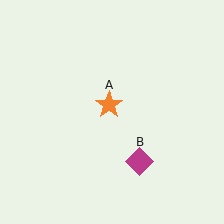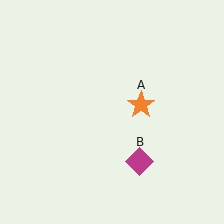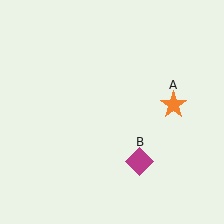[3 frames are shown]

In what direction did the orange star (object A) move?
The orange star (object A) moved right.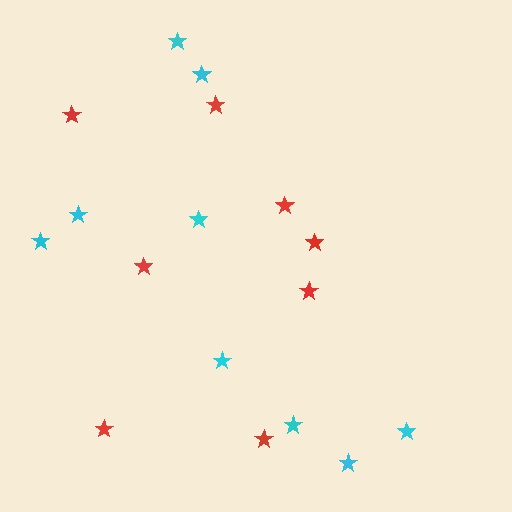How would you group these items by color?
There are 2 groups: one group of red stars (8) and one group of cyan stars (9).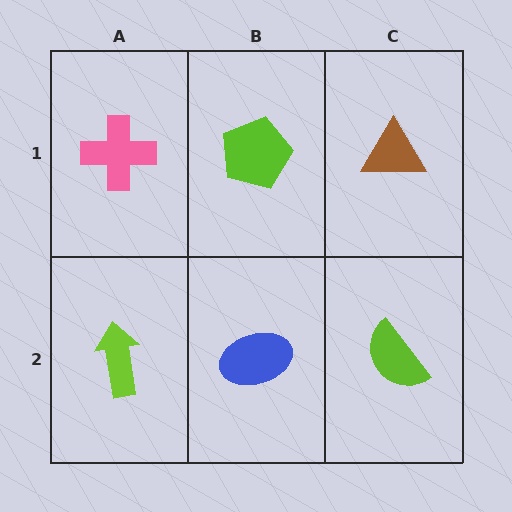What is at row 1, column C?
A brown triangle.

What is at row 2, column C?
A lime semicircle.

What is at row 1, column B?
A lime pentagon.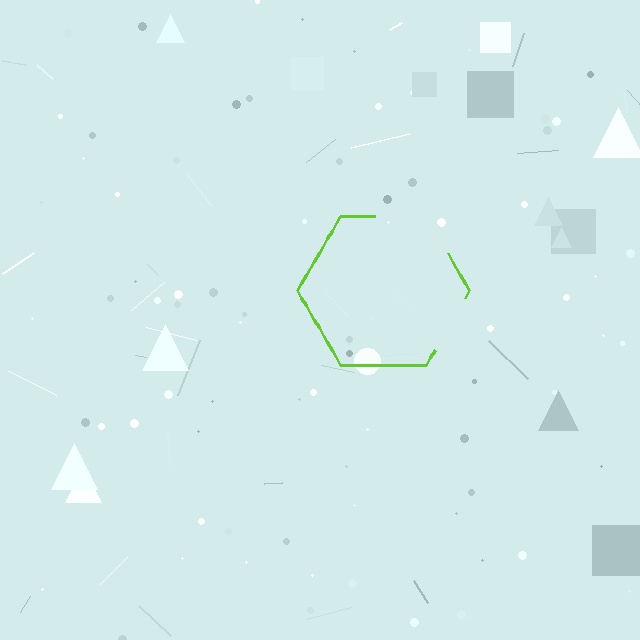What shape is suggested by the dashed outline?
The dashed outline suggests a hexagon.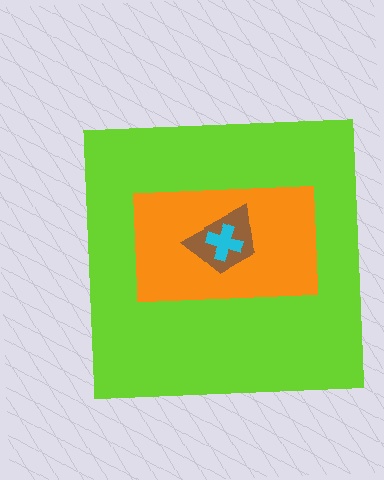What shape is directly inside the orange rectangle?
The brown trapezoid.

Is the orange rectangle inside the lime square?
Yes.